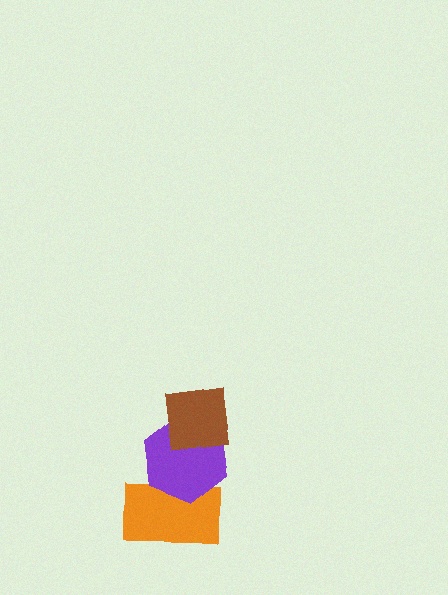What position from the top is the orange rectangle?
The orange rectangle is 3rd from the top.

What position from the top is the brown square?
The brown square is 1st from the top.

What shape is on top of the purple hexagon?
The brown square is on top of the purple hexagon.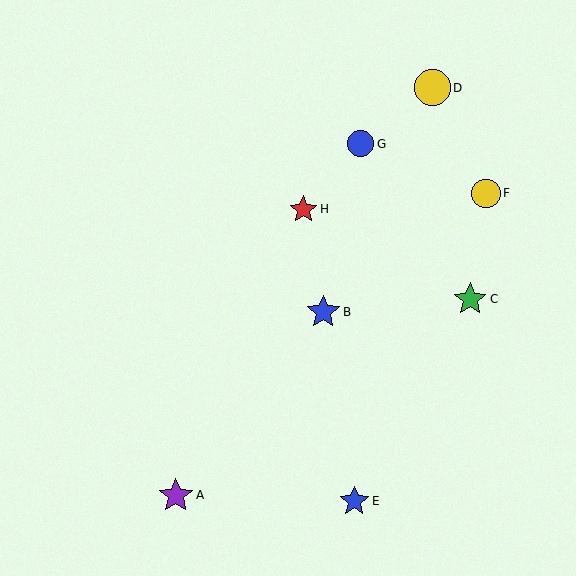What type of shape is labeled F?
Shape F is a yellow circle.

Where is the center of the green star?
The center of the green star is at (470, 299).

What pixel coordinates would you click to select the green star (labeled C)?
Click at (470, 299) to select the green star C.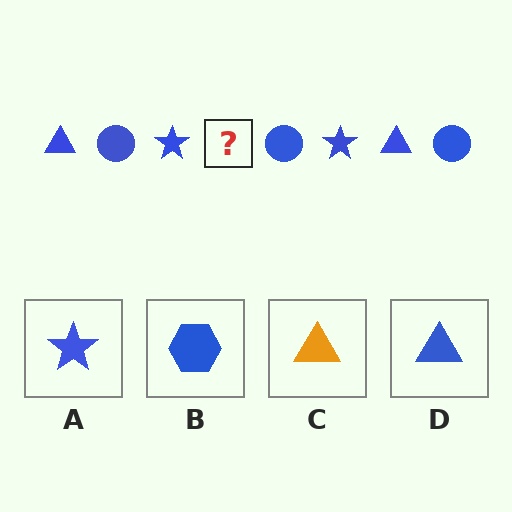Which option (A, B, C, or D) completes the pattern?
D.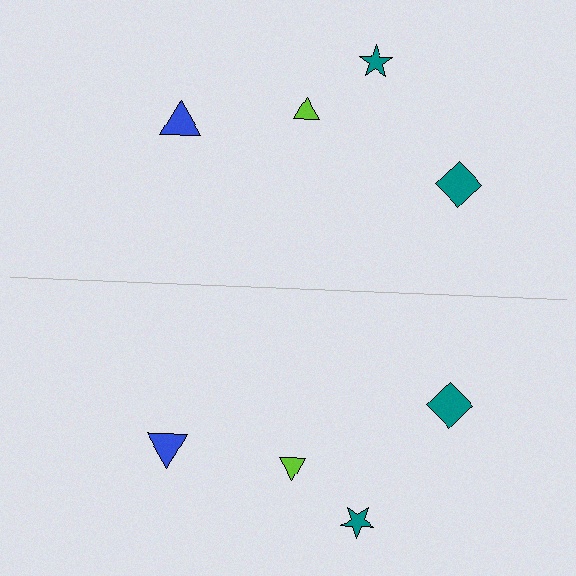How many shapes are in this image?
There are 8 shapes in this image.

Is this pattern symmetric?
Yes, this pattern has bilateral (reflection) symmetry.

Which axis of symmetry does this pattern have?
The pattern has a horizontal axis of symmetry running through the center of the image.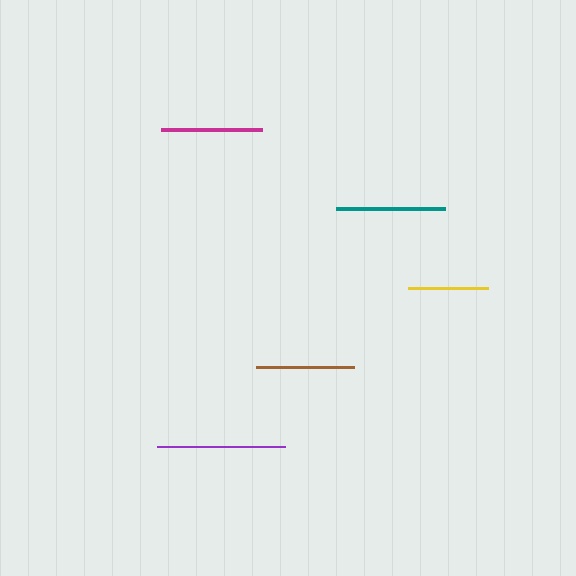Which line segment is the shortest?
The yellow line is the shortest at approximately 80 pixels.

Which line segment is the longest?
The purple line is the longest at approximately 129 pixels.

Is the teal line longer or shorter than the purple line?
The purple line is longer than the teal line.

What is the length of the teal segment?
The teal segment is approximately 109 pixels long.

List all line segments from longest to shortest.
From longest to shortest: purple, teal, magenta, brown, yellow.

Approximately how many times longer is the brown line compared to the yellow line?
The brown line is approximately 1.2 times the length of the yellow line.